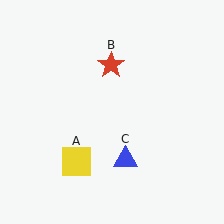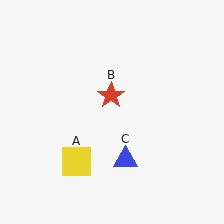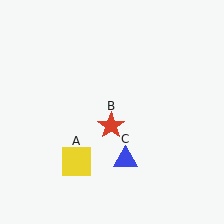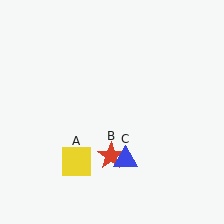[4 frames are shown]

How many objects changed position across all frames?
1 object changed position: red star (object B).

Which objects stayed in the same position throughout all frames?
Yellow square (object A) and blue triangle (object C) remained stationary.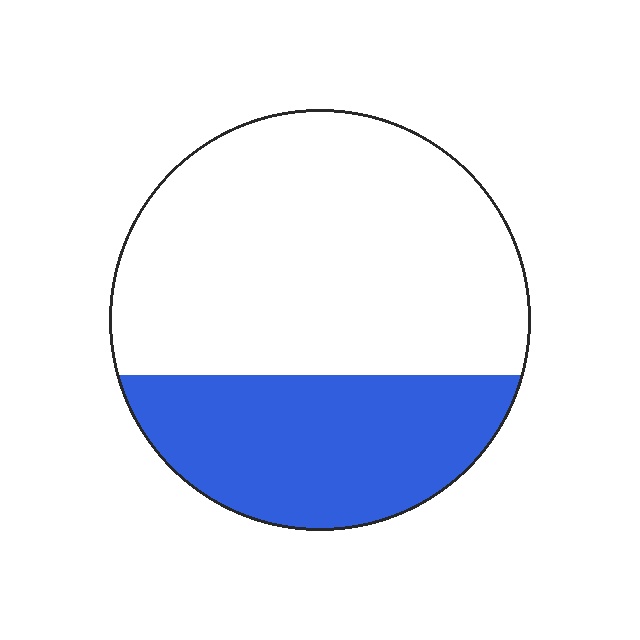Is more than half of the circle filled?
No.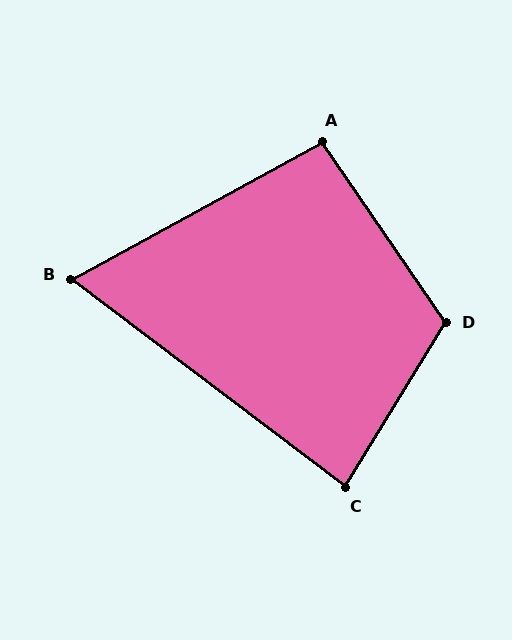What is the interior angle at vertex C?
Approximately 84 degrees (acute).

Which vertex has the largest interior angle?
D, at approximately 114 degrees.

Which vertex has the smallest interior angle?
B, at approximately 66 degrees.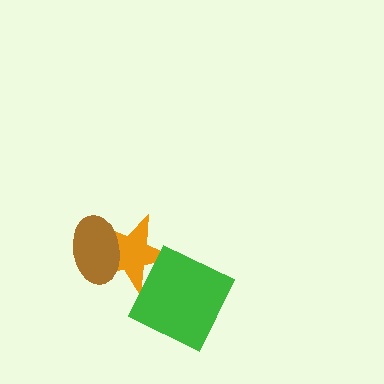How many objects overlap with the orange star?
2 objects overlap with the orange star.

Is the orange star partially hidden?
Yes, it is partially covered by another shape.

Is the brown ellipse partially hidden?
No, no other shape covers it.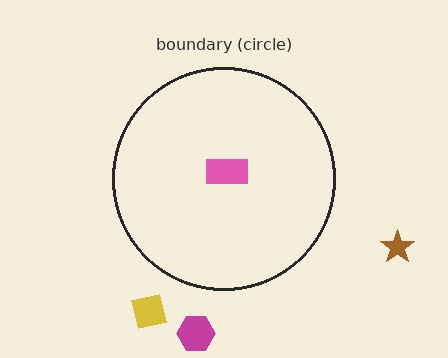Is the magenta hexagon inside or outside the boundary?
Outside.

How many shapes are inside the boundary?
1 inside, 3 outside.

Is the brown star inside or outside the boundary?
Outside.